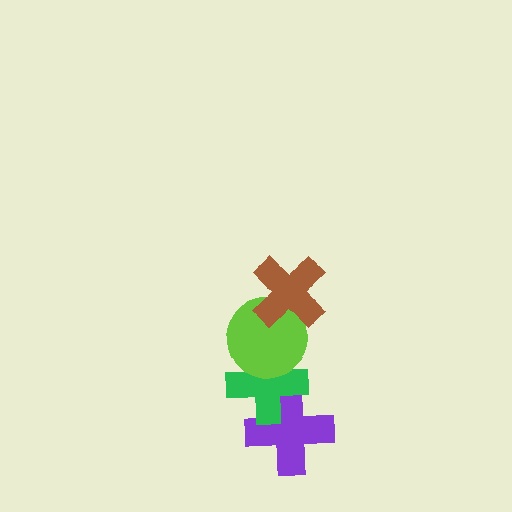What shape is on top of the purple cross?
The green cross is on top of the purple cross.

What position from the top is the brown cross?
The brown cross is 1st from the top.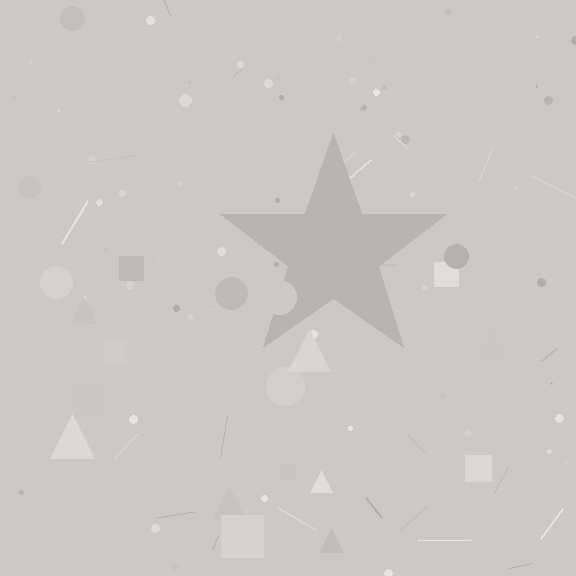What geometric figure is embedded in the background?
A star is embedded in the background.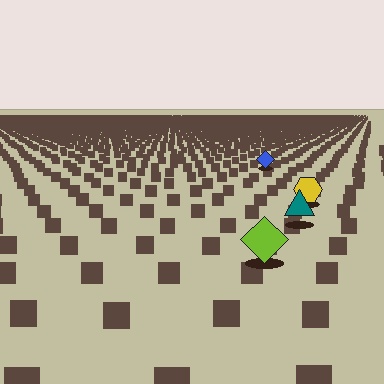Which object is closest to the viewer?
The lime diamond is closest. The texture marks near it are larger and more spread out.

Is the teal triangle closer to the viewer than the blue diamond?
Yes. The teal triangle is closer — you can tell from the texture gradient: the ground texture is coarser near it.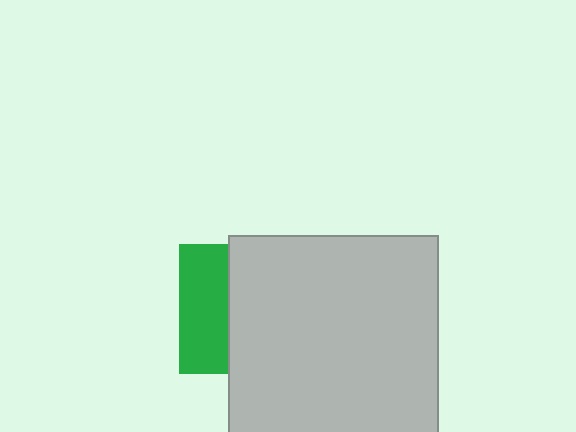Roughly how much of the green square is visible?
A small part of it is visible (roughly 38%).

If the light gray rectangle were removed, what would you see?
You would see the complete green square.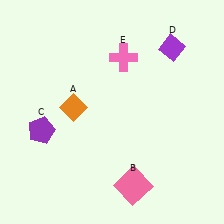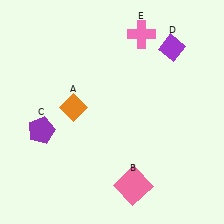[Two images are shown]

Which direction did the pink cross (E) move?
The pink cross (E) moved up.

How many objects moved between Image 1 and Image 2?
1 object moved between the two images.